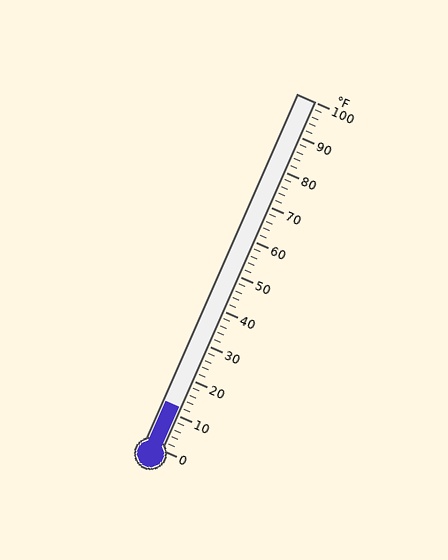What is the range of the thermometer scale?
The thermometer scale ranges from 0°F to 100°F.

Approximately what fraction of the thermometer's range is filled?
The thermometer is filled to approximately 10% of its range.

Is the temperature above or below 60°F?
The temperature is below 60°F.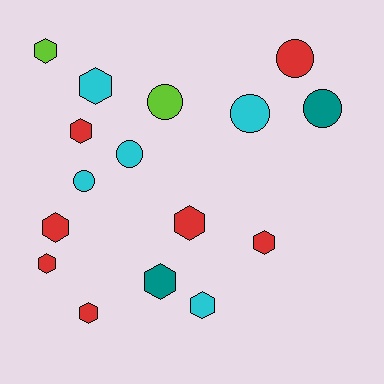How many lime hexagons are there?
There is 1 lime hexagon.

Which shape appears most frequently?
Hexagon, with 10 objects.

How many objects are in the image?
There are 16 objects.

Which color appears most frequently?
Red, with 7 objects.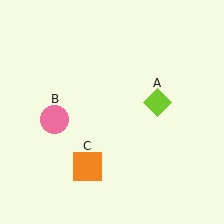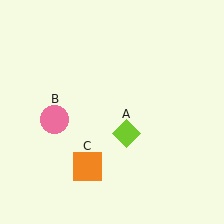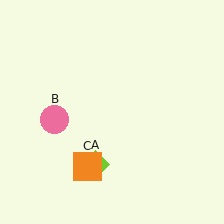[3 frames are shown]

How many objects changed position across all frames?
1 object changed position: lime diamond (object A).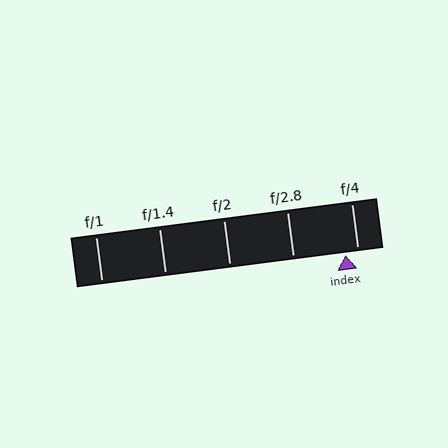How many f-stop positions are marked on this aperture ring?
There are 5 f-stop positions marked.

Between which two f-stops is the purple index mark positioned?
The index mark is between f/2.8 and f/4.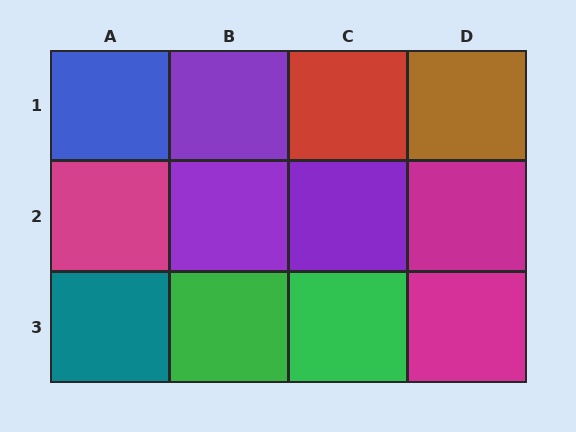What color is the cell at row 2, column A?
Magenta.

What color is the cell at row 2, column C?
Purple.